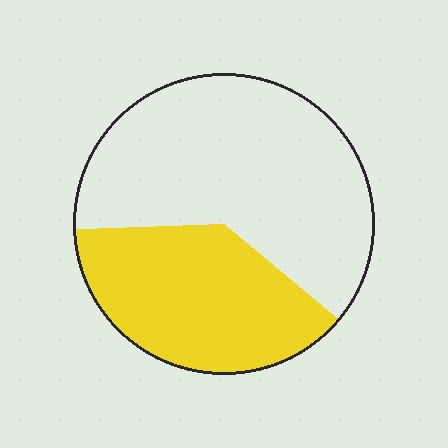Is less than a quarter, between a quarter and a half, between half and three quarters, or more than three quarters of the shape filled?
Between a quarter and a half.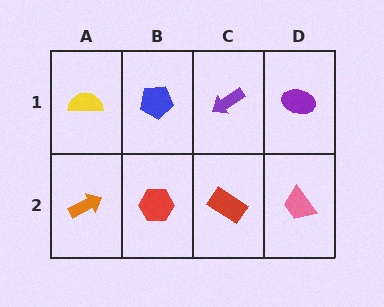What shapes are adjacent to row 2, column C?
A purple arrow (row 1, column C), a red hexagon (row 2, column B), a pink trapezoid (row 2, column D).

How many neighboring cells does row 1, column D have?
2.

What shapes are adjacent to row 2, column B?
A blue pentagon (row 1, column B), an orange arrow (row 2, column A), a red rectangle (row 2, column C).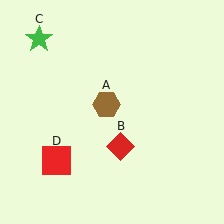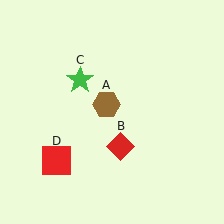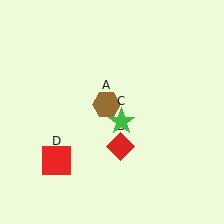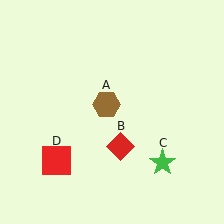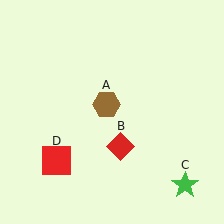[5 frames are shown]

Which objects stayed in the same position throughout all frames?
Brown hexagon (object A) and red diamond (object B) and red square (object D) remained stationary.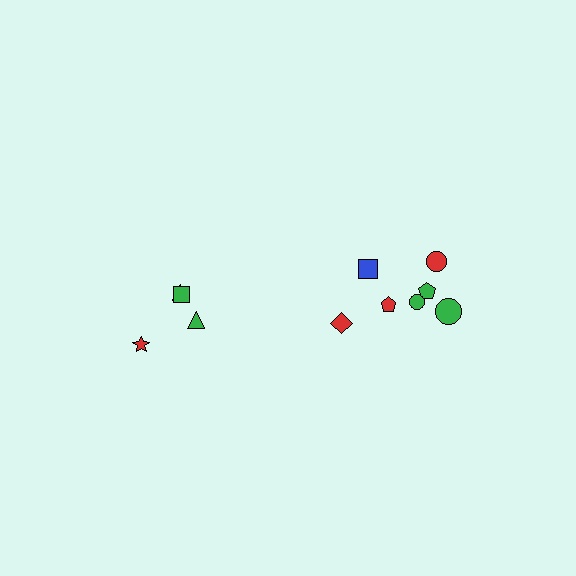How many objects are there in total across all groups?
There are 11 objects.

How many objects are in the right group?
There are 7 objects.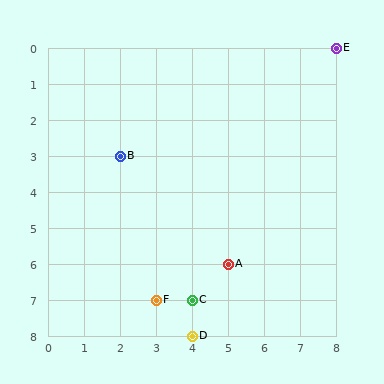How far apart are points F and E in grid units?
Points F and E are 5 columns and 7 rows apart (about 8.6 grid units diagonally).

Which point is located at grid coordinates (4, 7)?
Point C is at (4, 7).